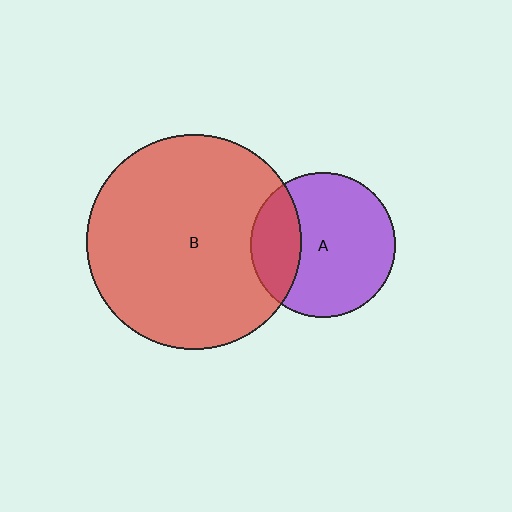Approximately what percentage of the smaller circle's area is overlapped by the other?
Approximately 25%.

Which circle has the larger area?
Circle B (red).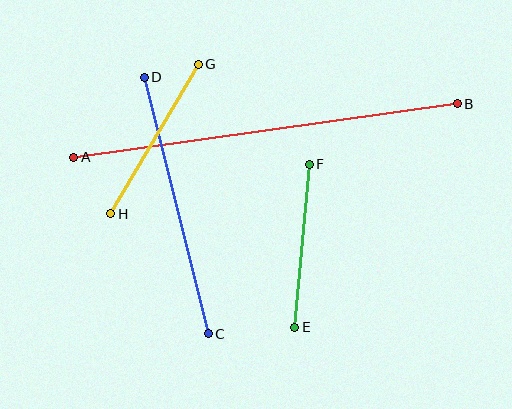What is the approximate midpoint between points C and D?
The midpoint is at approximately (176, 206) pixels.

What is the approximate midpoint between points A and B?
The midpoint is at approximately (266, 131) pixels.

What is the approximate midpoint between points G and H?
The midpoint is at approximately (155, 139) pixels.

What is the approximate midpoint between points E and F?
The midpoint is at approximately (302, 246) pixels.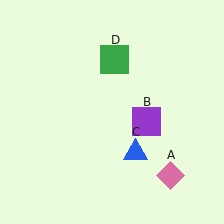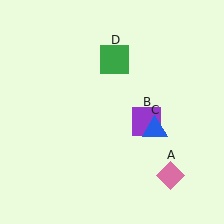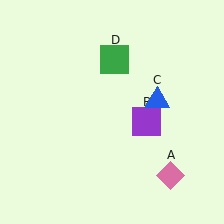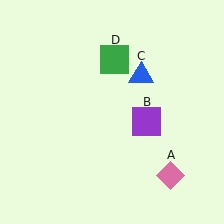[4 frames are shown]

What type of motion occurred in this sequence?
The blue triangle (object C) rotated counterclockwise around the center of the scene.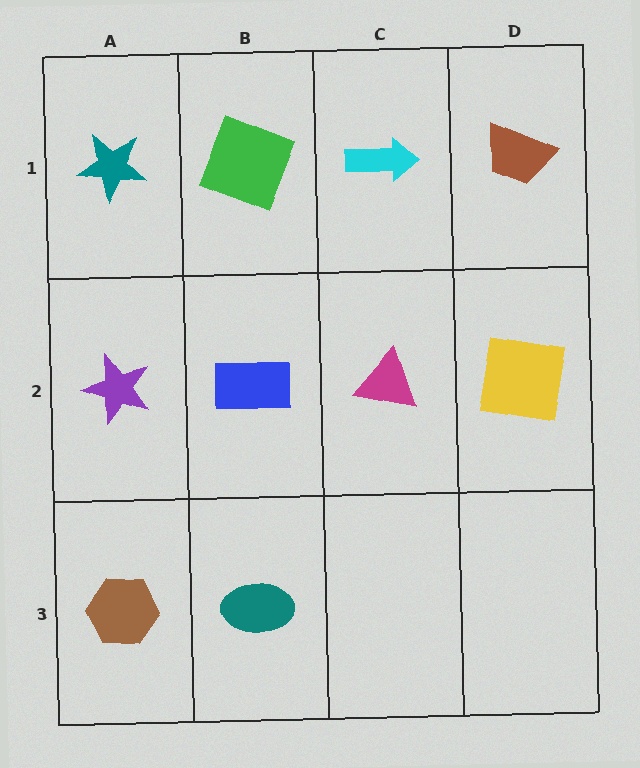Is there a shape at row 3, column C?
No, that cell is empty.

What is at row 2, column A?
A purple star.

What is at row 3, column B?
A teal ellipse.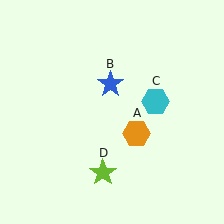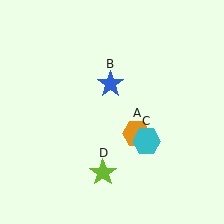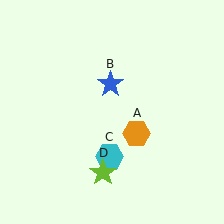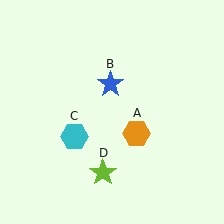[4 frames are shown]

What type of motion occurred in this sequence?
The cyan hexagon (object C) rotated clockwise around the center of the scene.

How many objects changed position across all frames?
1 object changed position: cyan hexagon (object C).